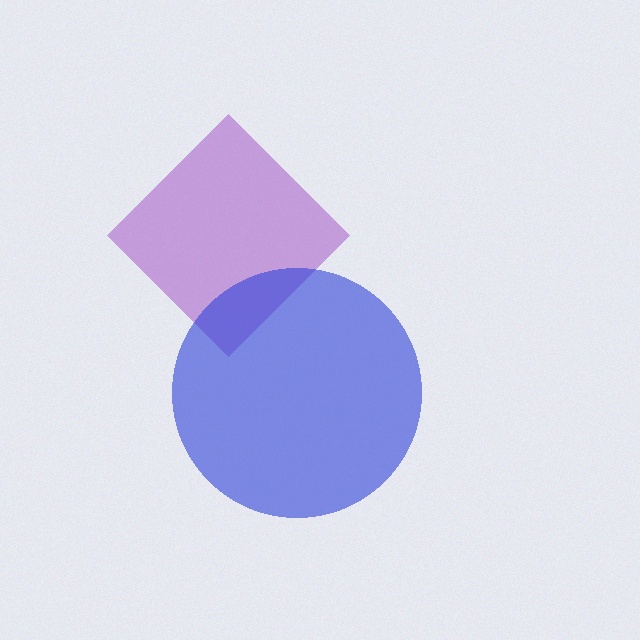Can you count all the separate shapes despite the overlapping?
Yes, there are 2 separate shapes.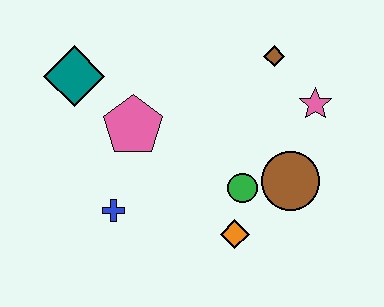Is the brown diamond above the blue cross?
Yes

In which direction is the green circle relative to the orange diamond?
The green circle is above the orange diamond.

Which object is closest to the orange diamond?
The green circle is closest to the orange diamond.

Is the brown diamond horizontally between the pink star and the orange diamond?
Yes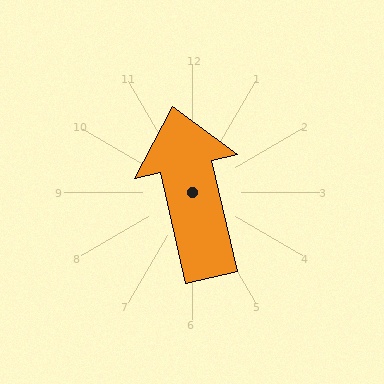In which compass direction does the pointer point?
North.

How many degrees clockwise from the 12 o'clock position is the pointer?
Approximately 347 degrees.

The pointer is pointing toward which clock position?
Roughly 12 o'clock.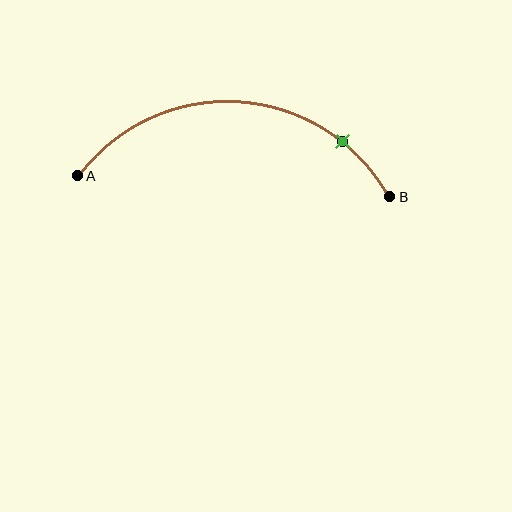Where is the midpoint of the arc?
The arc midpoint is the point on the curve farthest from the straight line joining A and B. It sits above that line.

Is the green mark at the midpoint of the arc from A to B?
No. The green mark lies on the arc but is closer to endpoint B. The arc midpoint would be at the point on the curve equidistant along the arc from both A and B.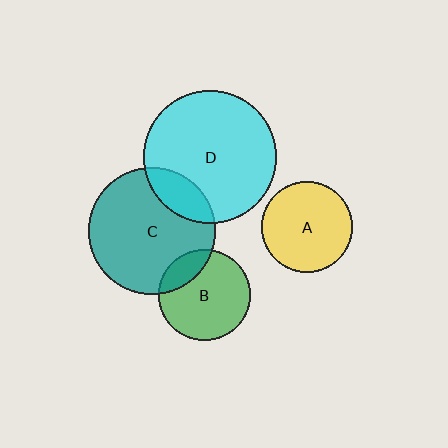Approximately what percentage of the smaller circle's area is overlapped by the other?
Approximately 20%.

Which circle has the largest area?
Circle D (cyan).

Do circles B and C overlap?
Yes.